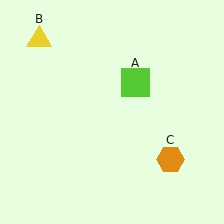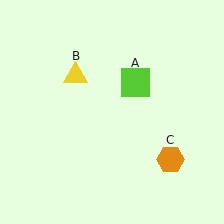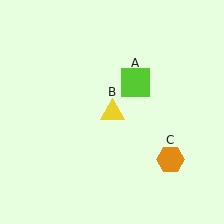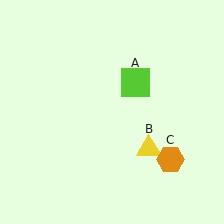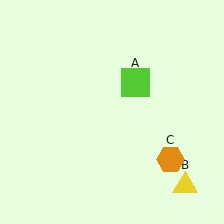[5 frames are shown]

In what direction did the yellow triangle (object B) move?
The yellow triangle (object B) moved down and to the right.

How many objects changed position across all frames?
1 object changed position: yellow triangle (object B).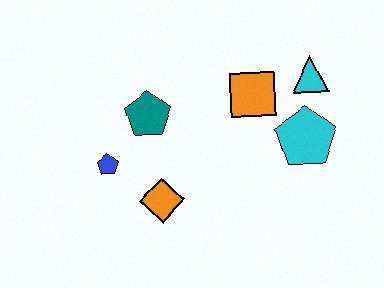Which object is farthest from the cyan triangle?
The blue pentagon is farthest from the cyan triangle.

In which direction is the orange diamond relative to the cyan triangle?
The orange diamond is to the left of the cyan triangle.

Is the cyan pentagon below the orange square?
Yes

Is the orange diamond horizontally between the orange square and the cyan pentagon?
No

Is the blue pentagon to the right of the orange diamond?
No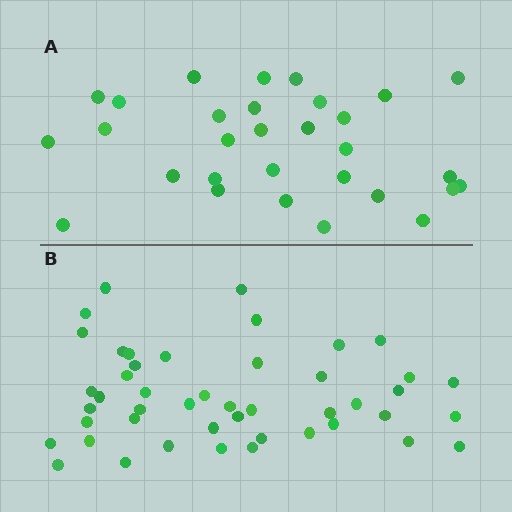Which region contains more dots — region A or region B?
Region B (the bottom region) has more dots.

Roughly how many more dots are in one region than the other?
Region B has approximately 15 more dots than region A.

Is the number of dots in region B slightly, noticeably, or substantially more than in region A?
Region B has substantially more. The ratio is roughly 1.5 to 1.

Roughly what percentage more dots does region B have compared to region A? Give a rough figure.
About 55% more.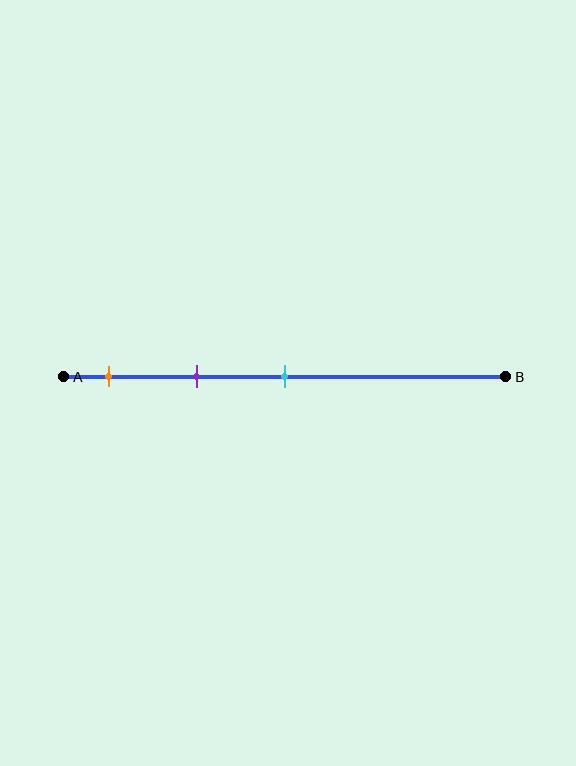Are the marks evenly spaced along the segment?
Yes, the marks are approximately evenly spaced.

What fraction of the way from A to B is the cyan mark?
The cyan mark is approximately 50% (0.5) of the way from A to B.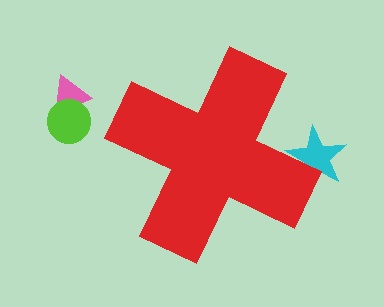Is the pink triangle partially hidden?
No, the pink triangle is fully visible.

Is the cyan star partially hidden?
Yes, the cyan star is partially hidden behind the red cross.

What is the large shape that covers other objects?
A red cross.